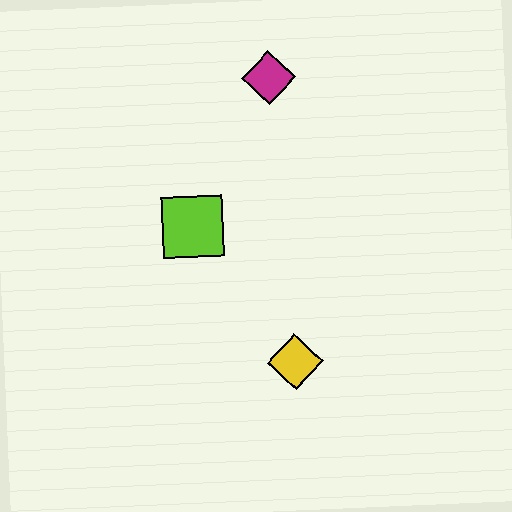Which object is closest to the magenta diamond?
The lime square is closest to the magenta diamond.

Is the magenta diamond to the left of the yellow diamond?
Yes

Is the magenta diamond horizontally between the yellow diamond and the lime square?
Yes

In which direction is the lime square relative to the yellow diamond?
The lime square is above the yellow diamond.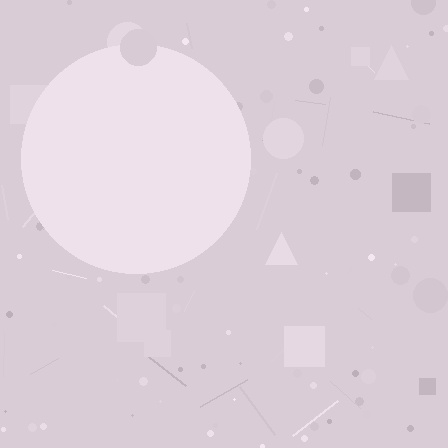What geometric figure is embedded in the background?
A circle is embedded in the background.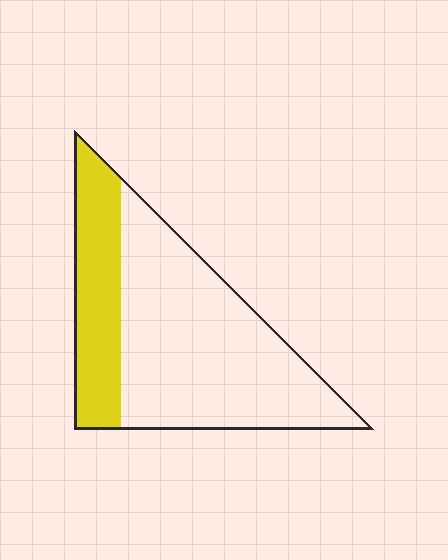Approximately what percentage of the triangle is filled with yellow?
Approximately 30%.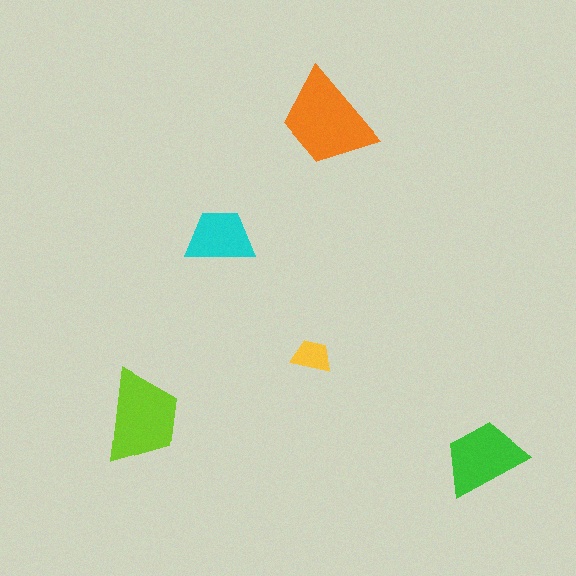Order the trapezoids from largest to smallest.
the orange one, the lime one, the green one, the cyan one, the yellow one.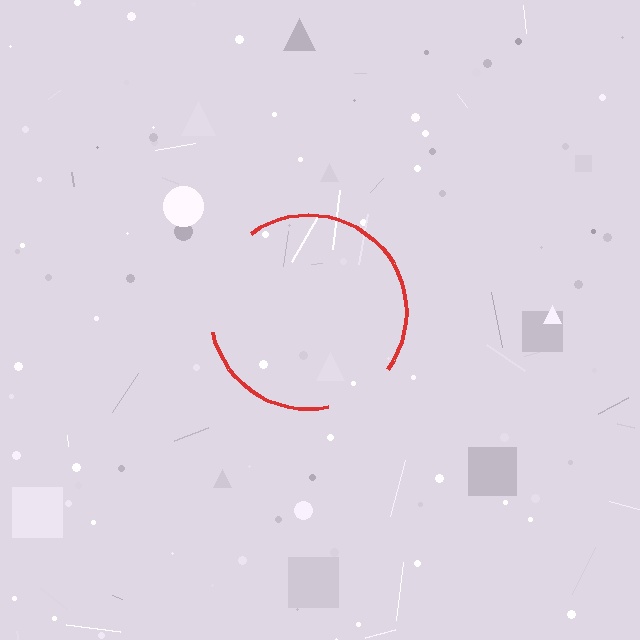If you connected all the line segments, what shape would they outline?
They would outline a circle.